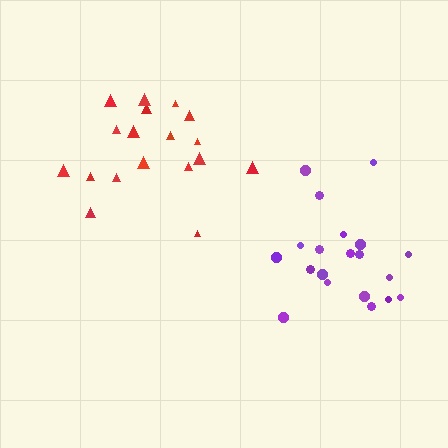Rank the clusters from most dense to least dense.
purple, red.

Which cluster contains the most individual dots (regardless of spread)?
Purple (20).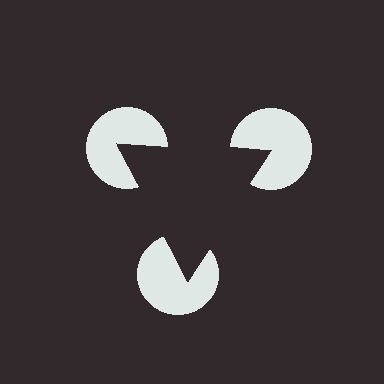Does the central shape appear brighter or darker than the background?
It typically appears slightly darker than the background, even though no actual brightness change is drawn.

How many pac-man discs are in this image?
There are 3 — one at each vertex of the illusory triangle.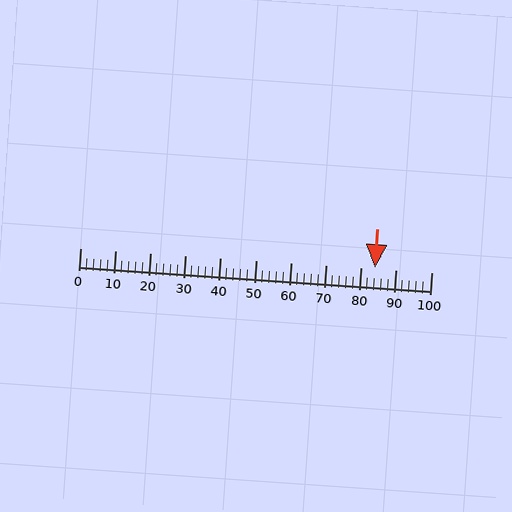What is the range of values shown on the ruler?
The ruler shows values from 0 to 100.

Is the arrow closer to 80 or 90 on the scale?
The arrow is closer to 80.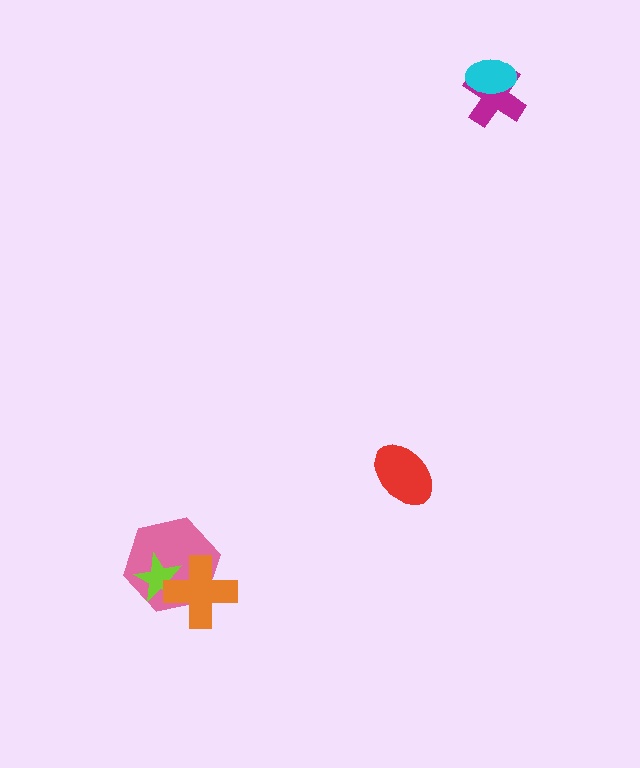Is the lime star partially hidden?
Yes, it is partially covered by another shape.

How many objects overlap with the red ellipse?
0 objects overlap with the red ellipse.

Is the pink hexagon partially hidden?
Yes, it is partially covered by another shape.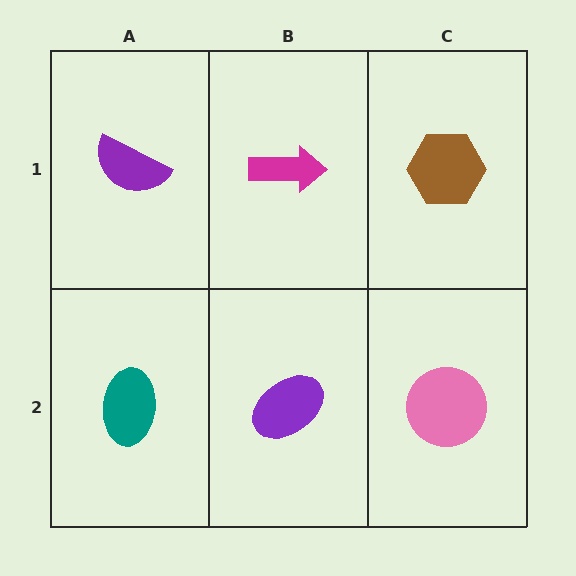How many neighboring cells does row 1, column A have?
2.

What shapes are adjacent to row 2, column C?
A brown hexagon (row 1, column C), a purple ellipse (row 2, column B).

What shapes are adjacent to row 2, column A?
A purple semicircle (row 1, column A), a purple ellipse (row 2, column B).